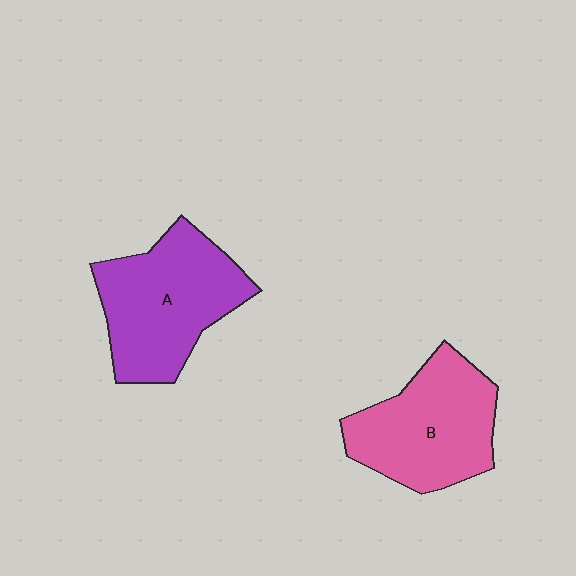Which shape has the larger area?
Shape A (purple).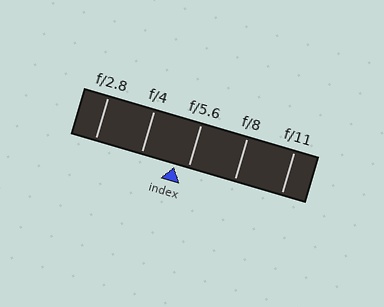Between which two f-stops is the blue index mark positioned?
The index mark is between f/4 and f/5.6.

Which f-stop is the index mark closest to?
The index mark is closest to f/5.6.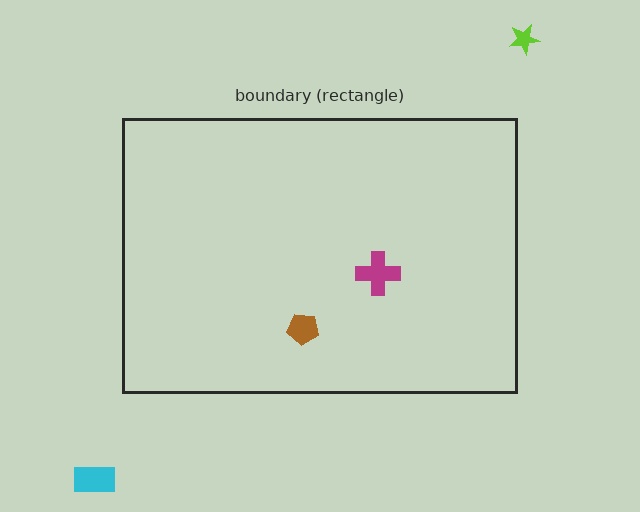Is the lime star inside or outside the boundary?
Outside.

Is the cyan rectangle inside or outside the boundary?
Outside.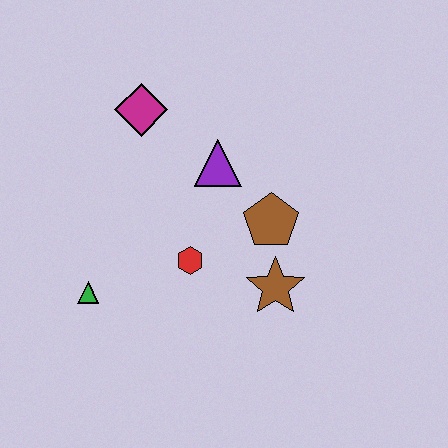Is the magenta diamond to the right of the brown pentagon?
No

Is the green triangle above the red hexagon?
No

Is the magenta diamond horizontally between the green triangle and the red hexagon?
Yes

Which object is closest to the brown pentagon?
The brown star is closest to the brown pentagon.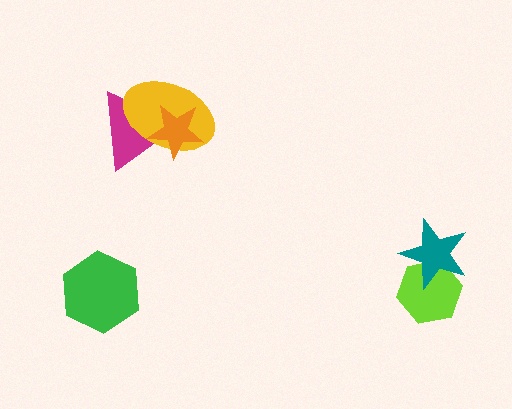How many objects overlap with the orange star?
2 objects overlap with the orange star.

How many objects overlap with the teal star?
1 object overlaps with the teal star.